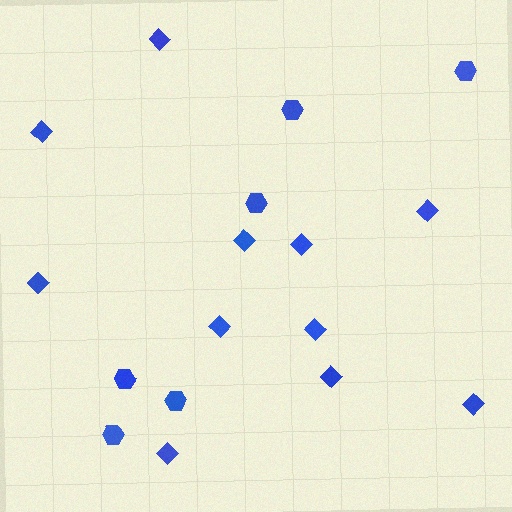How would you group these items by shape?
There are 2 groups: one group of diamonds (11) and one group of hexagons (6).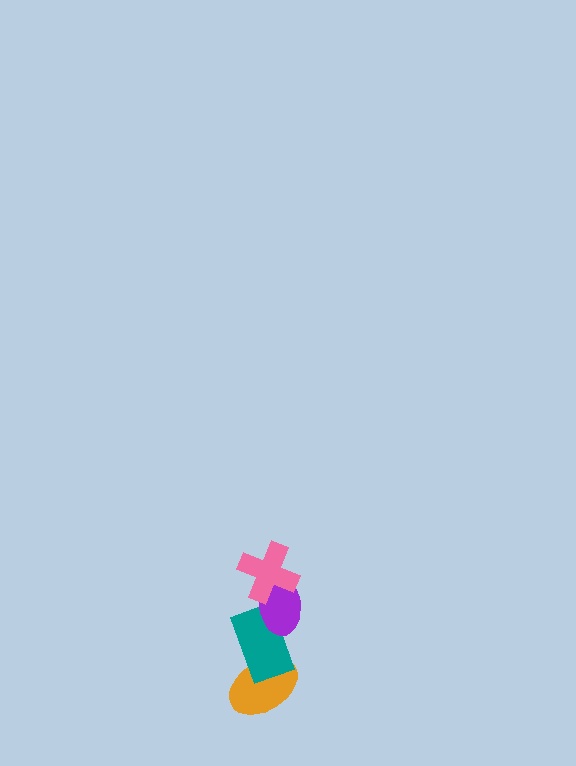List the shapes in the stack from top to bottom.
From top to bottom: the pink cross, the purple ellipse, the teal rectangle, the orange ellipse.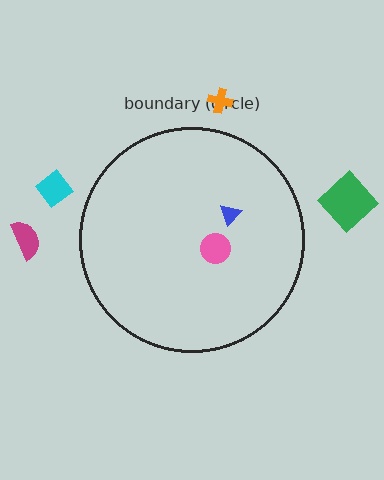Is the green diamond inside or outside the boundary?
Outside.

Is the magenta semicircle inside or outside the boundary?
Outside.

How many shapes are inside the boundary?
2 inside, 4 outside.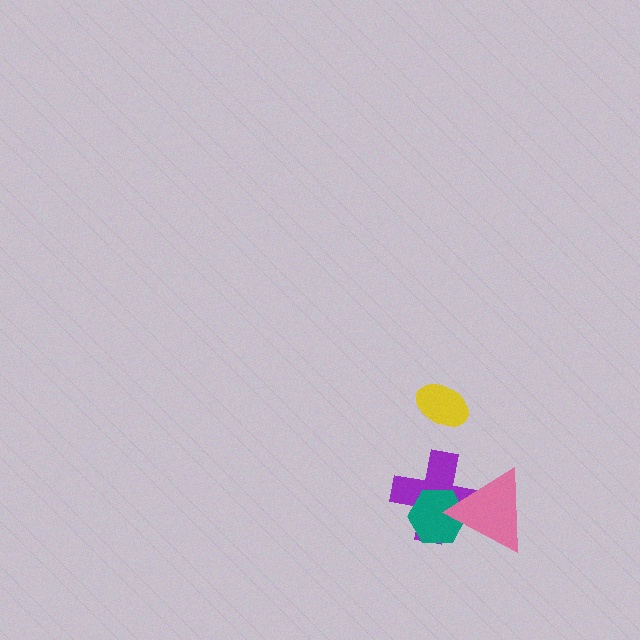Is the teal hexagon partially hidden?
Yes, it is partially covered by another shape.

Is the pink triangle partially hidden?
No, no other shape covers it.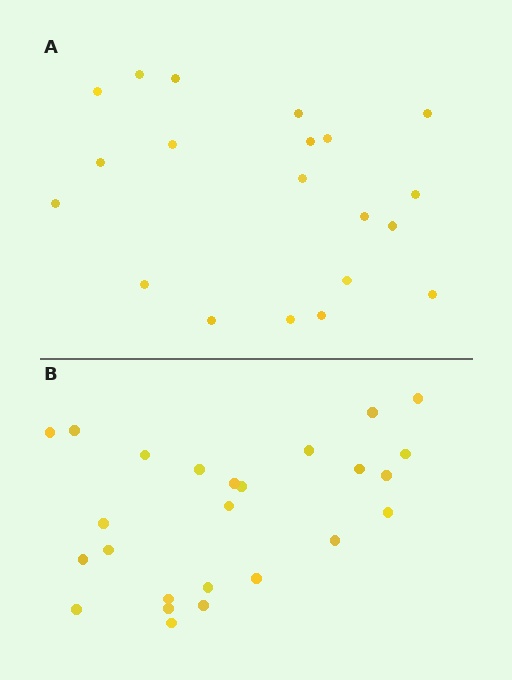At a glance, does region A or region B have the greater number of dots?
Region B (the bottom region) has more dots.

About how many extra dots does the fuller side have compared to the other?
Region B has about 5 more dots than region A.